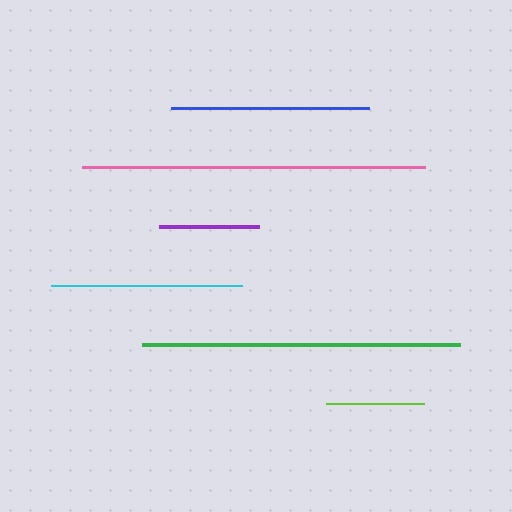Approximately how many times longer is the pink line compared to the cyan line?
The pink line is approximately 1.8 times the length of the cyan line.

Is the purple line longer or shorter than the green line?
The green line is longer than the purple line.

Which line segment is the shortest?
The lime line is the shortest at approximately 98 pixels.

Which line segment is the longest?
The pink line is the longest at approximately 343 pixels.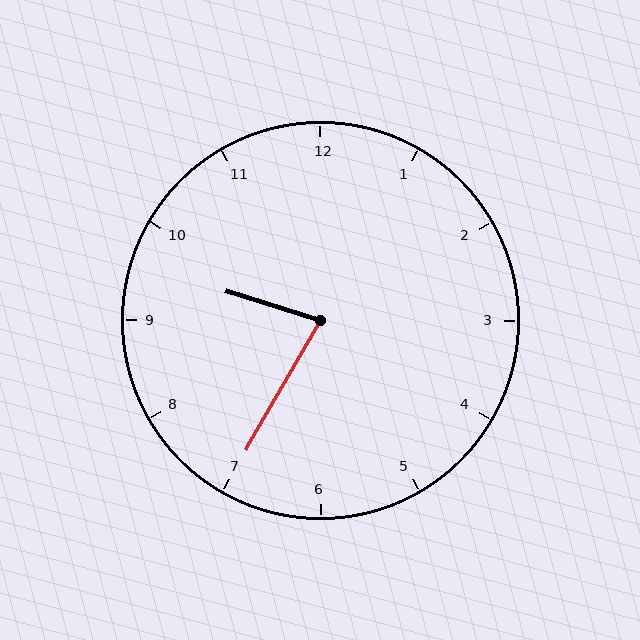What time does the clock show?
9:35.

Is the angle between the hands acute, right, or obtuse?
It is acute.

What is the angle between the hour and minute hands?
Approximately 78 degrees.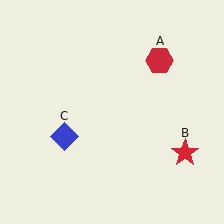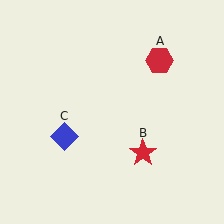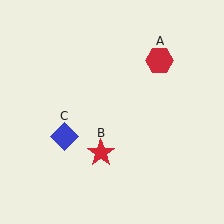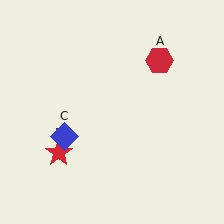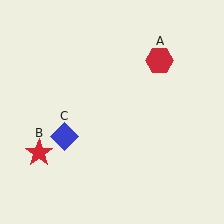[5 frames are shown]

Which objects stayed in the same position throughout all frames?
Red hexagon (object A) and blue diamond (object C) remained stationary.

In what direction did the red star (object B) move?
The red star (object B) moved left.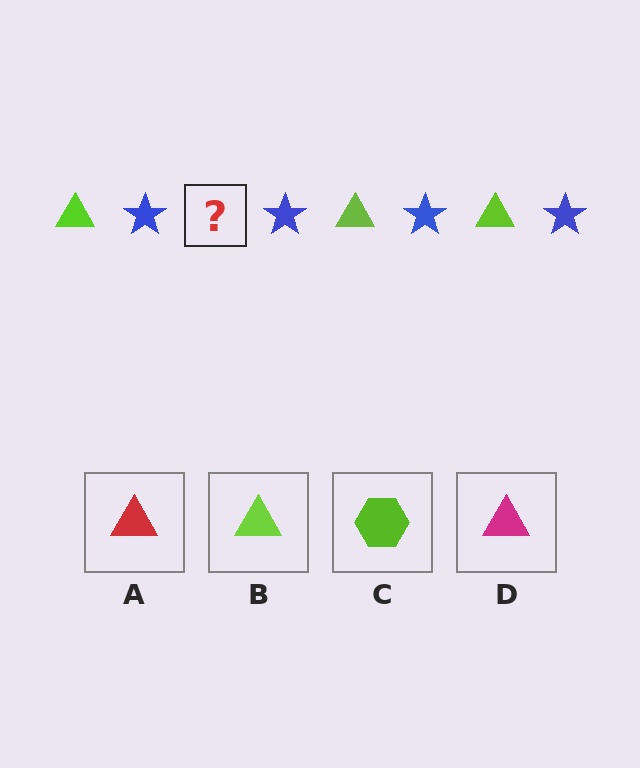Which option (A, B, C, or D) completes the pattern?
B.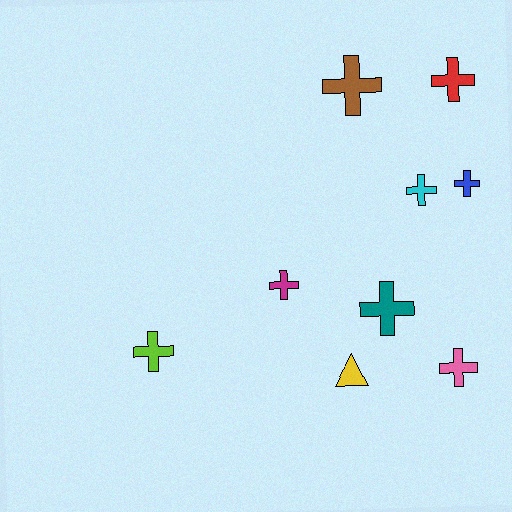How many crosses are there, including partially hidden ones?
There are 8 crosses.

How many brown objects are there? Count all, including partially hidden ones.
There is 1 brown object.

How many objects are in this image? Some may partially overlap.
There are 9 objects.